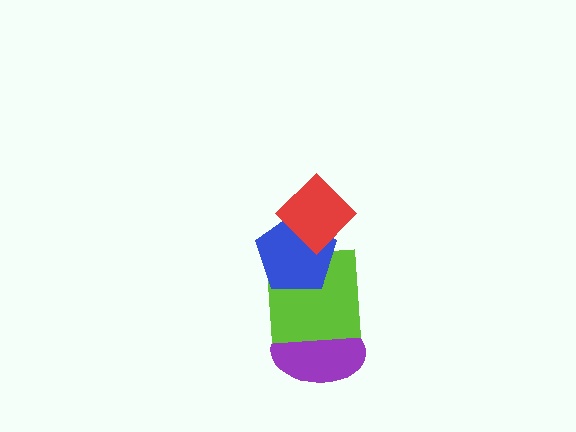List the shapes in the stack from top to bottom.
From top to bottom: the red diamond, the blue pentagon, the lime square, the purple ellipse.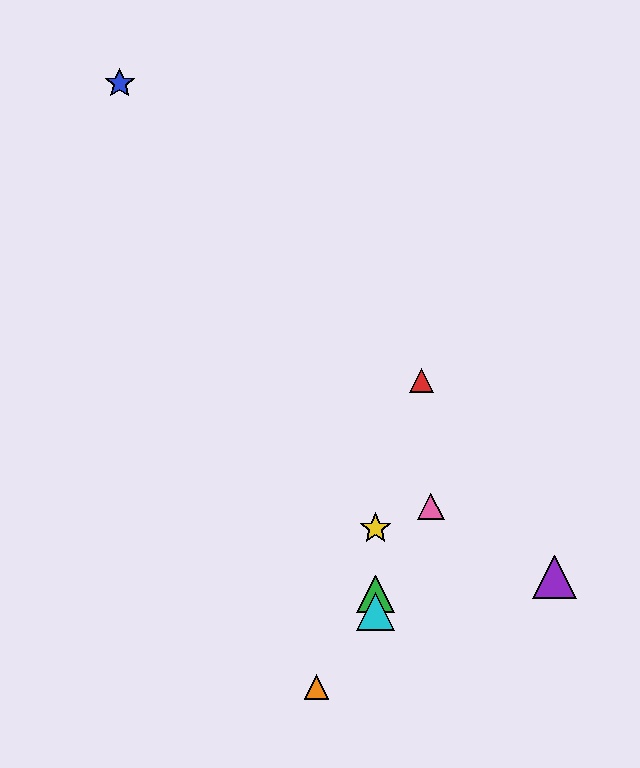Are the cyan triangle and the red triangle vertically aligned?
No, the cyan triangle is at x≈376 and the red triangle is at x≈421.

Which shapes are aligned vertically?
The green triangle, the yellow star, the cyan triangle are aligned vertically.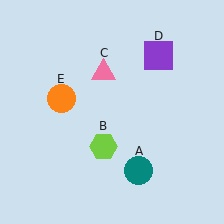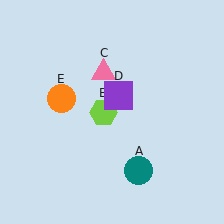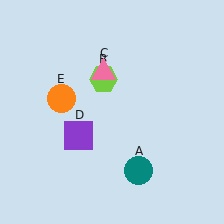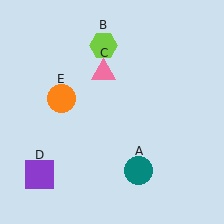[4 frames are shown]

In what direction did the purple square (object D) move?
The purple square (object D) moved down and to the left.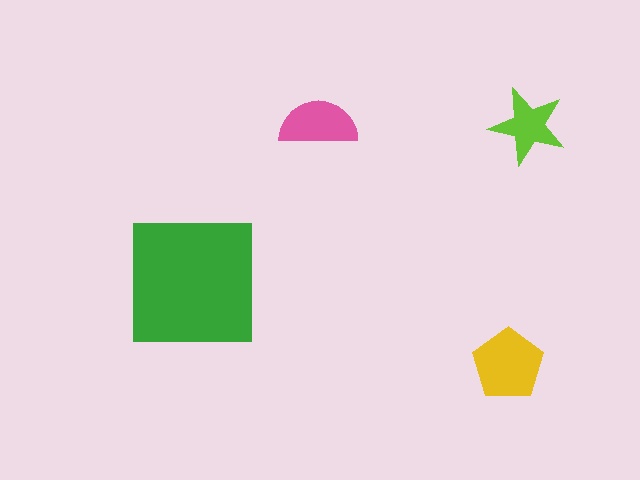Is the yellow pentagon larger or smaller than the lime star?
Larger.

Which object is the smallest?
The lime star.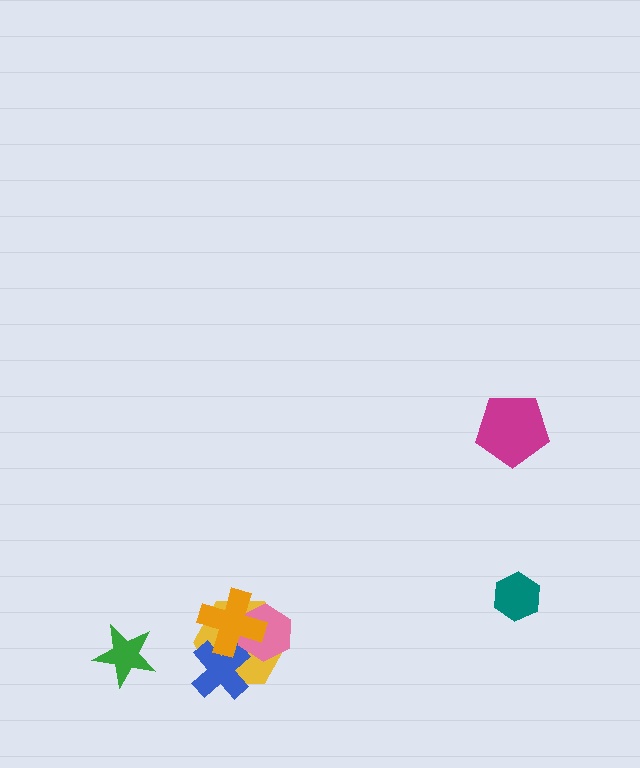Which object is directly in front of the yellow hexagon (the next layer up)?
The blue cross is directly in front of the yellow hexagon.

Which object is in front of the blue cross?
The orange cross is in front of the blue cross.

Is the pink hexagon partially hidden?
Yes, it is partially covered by another shape.